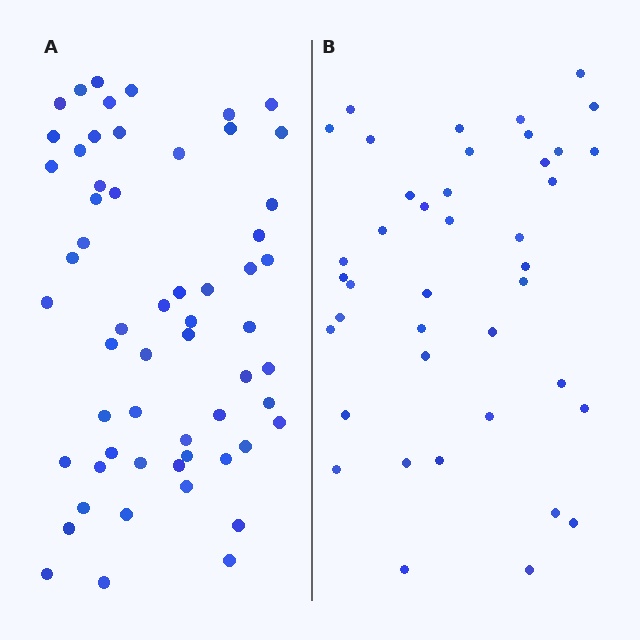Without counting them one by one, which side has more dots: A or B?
Region A (the left region) has more dots.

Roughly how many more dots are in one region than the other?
Region A has approximately 15 more dots than region B.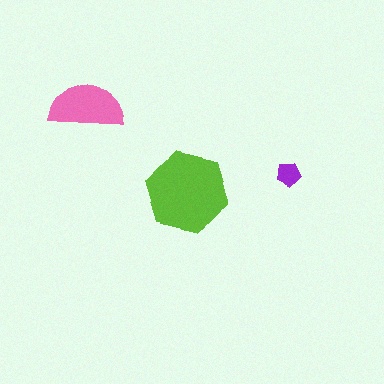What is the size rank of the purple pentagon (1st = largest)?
3rd.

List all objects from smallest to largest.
The purple pentagon, the pink semicircle, the lime hexagon.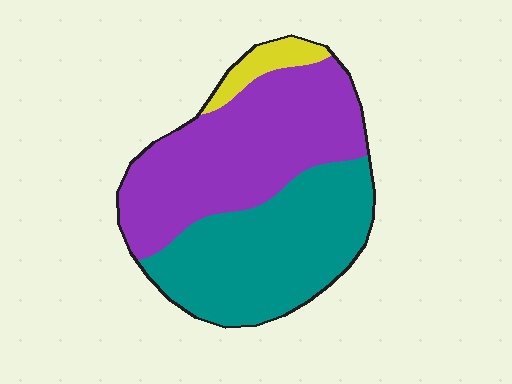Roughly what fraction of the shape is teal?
Teal covers roughly 45% of the shape.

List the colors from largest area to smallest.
From largest to smallest: purple, teal, yellow.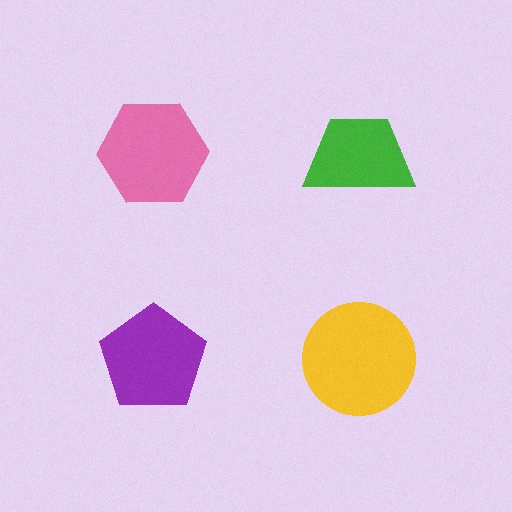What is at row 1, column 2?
A green trapezoid.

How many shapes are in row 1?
2 shapes.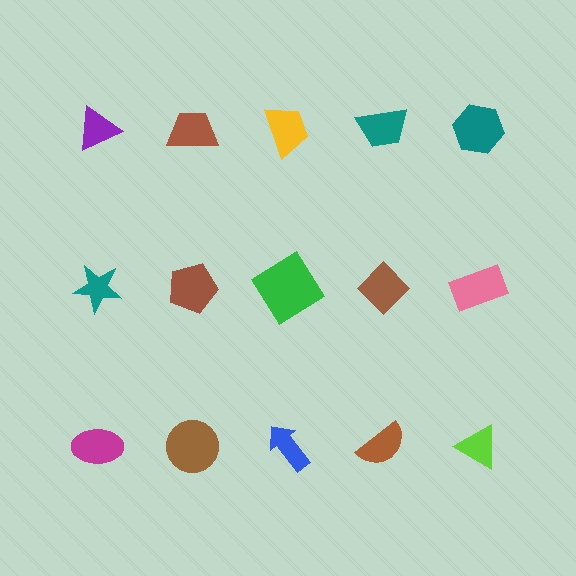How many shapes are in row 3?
5 shapes.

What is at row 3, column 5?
A lime triangle.